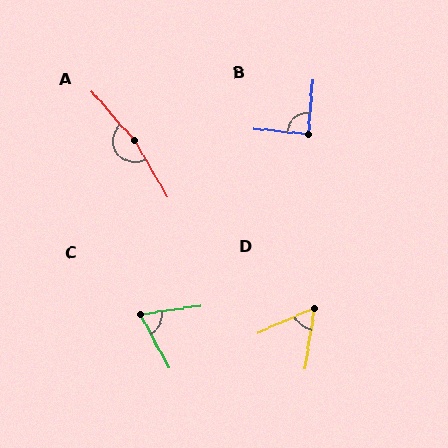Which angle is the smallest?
D, at approximately 58 degrees.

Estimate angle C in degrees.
Approximately 71 degrees.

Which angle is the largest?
A, at approximately 169 degrees.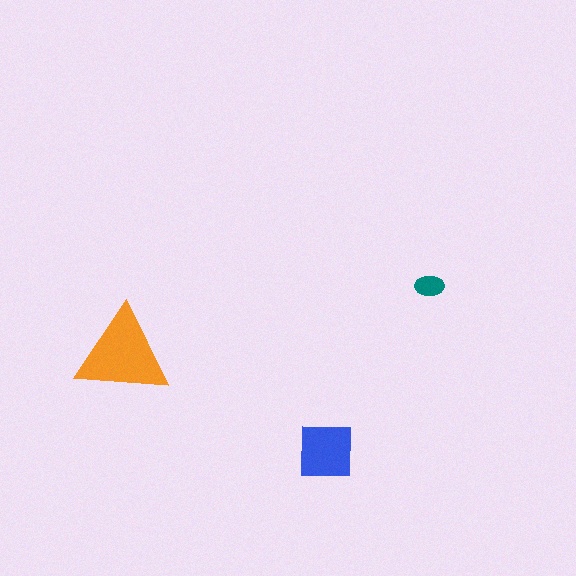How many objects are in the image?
There are 3 objects in the image.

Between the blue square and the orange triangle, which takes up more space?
The orange triangle.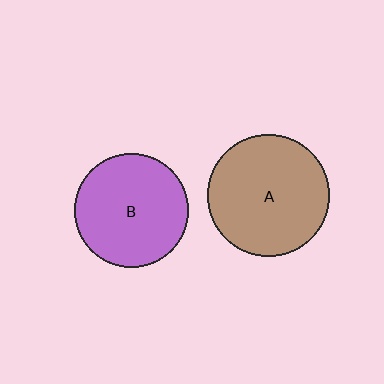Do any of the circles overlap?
No, none of the circles overlap.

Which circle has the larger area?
Circle A (brown).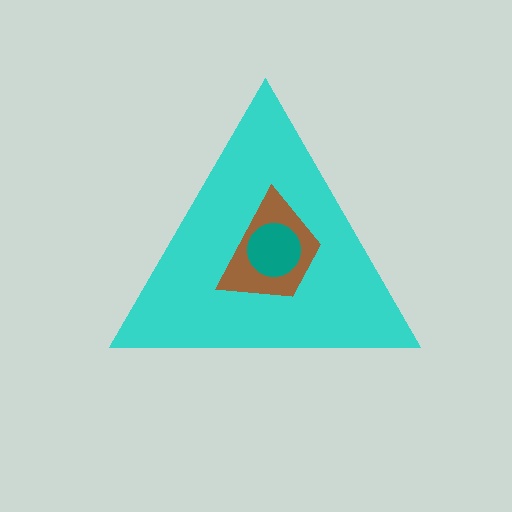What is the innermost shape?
The teal circle.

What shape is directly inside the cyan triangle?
The brown trapezoid.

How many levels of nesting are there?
3.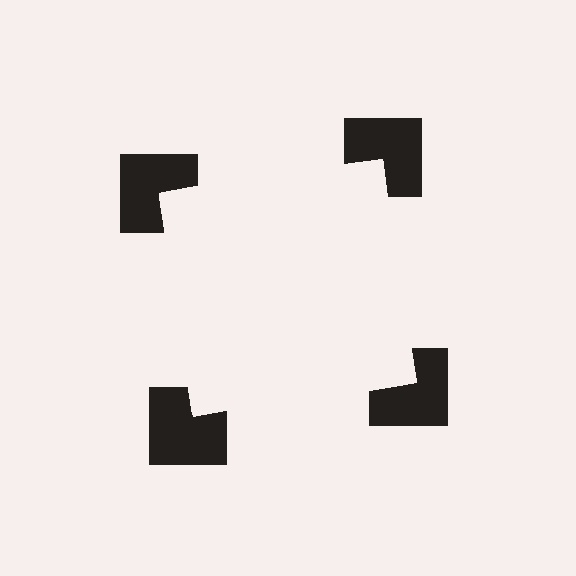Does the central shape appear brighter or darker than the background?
It typically appears slightly brighter than the background, even though no actual brightness change is drawn.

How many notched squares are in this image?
There are 4 — one at each vertex of the illusory square.